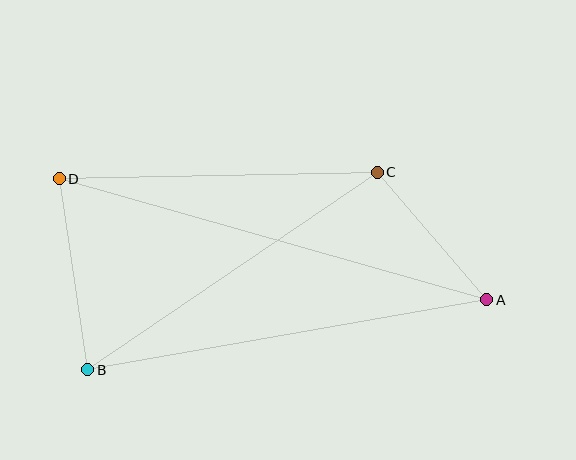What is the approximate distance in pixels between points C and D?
The distance between C and D is approximately 318 pixels.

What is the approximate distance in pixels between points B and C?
The distance between B and C is approximately 350 pixels.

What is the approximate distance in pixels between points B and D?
The distance between B and D is approximately 193 pixels.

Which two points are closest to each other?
Points A and C are closest to each other.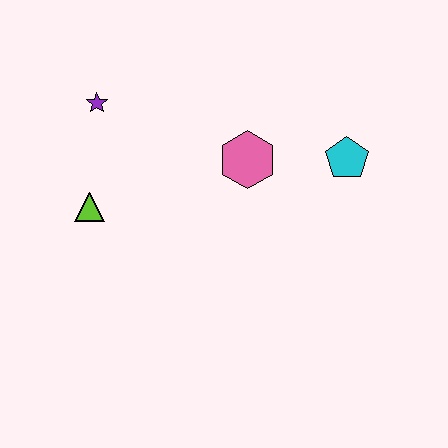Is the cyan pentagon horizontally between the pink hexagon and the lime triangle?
No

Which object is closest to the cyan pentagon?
The pink hexagon is closest to the cyan pentagon.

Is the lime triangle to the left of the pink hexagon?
Yes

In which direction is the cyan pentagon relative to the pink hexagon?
The cyan pentagon is to the right of the pink hexagon.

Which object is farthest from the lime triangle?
The cyan pentagon is farthest from the lime triangle.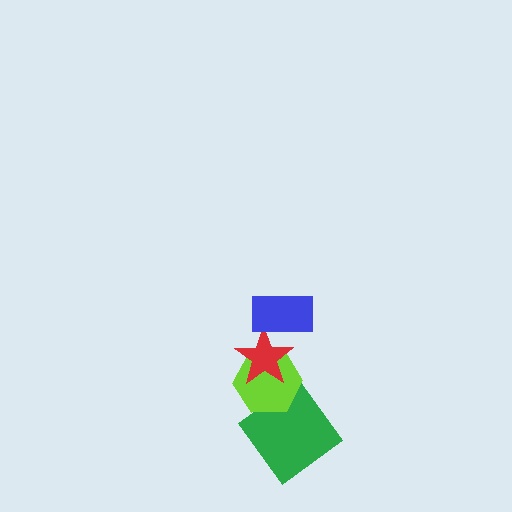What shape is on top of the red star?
The blue rectangle is on top of the red star.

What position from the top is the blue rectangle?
The blue rectangle is 1st from the top.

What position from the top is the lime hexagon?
The lime hexagon is 3rd from the top.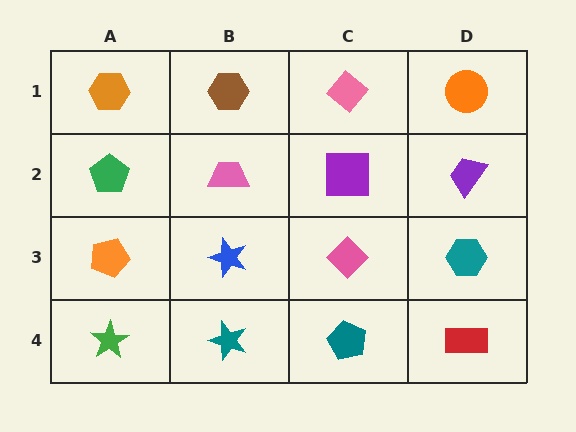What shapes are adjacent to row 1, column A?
A green pentagon (row 2, column A), a brown hexagon (row 1, column B).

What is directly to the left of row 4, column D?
A teal pentagon.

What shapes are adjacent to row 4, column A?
An orange pentagon (row 3, column A), a teal star (row 4, column B).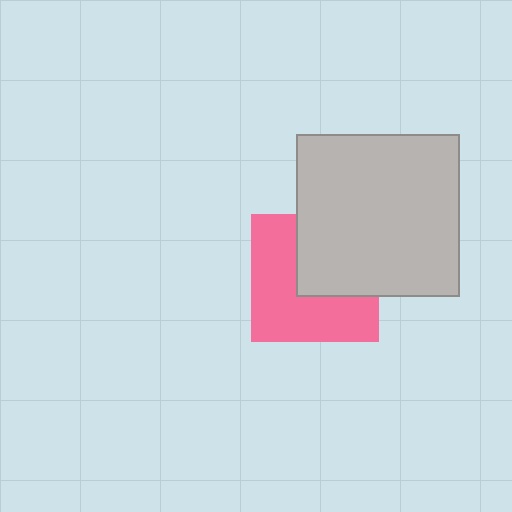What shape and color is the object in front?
The object in front is a light gray square.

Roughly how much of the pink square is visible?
About half of it is visible (roughly 57%).